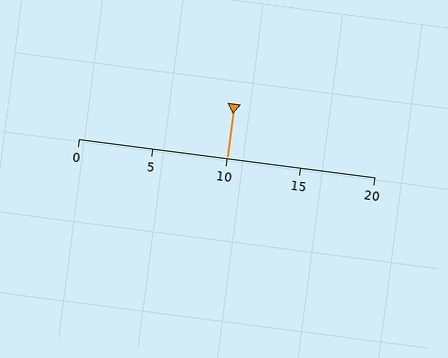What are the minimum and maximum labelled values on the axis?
The axis runs from 0 to 20.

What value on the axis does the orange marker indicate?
The marker indicates approximately 10.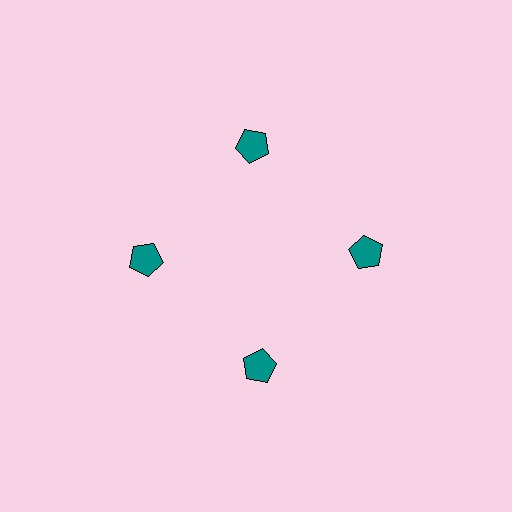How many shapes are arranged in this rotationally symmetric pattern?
There are 4 shapes, arranged in 4 groups of 1.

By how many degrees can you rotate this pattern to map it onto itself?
The pattern maps onto itself every 90 degrees of rotation.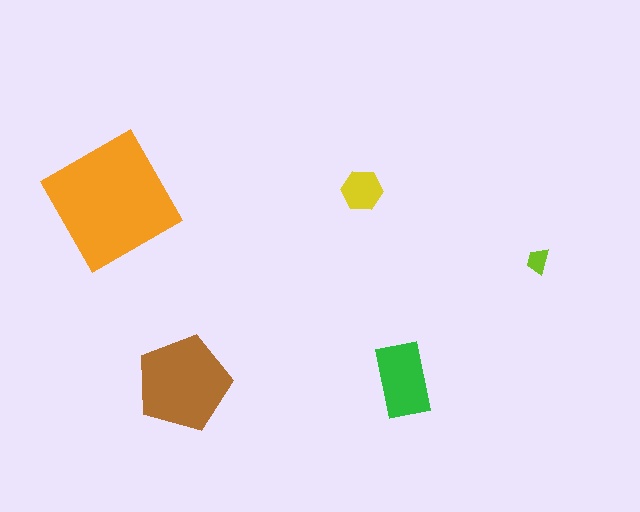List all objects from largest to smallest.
The orange square, the brown pentagon, the green rectangle, the yellow hexagon, the lime trapezoid.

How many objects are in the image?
There are 5 objects in the image.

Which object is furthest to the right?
The lime trapezoid is rightmost.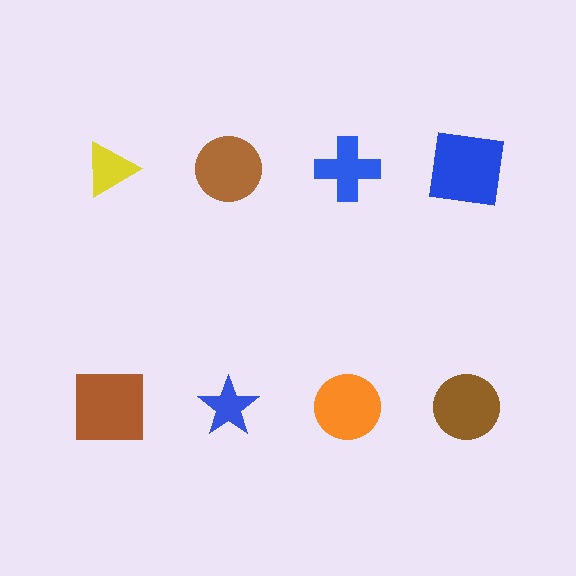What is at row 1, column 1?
A yellow triangle.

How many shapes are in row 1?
4 shapes.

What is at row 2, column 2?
A blue star.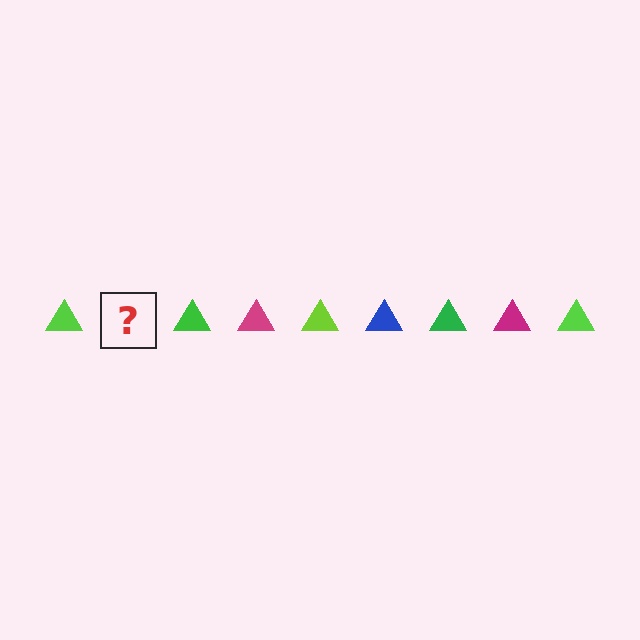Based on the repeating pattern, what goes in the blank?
The blank should be a blue triangle.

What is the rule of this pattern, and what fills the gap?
The rule is that the pattern cycles through lime, blue, green, magenta triangles. The gap should be filled with a blue triangle.